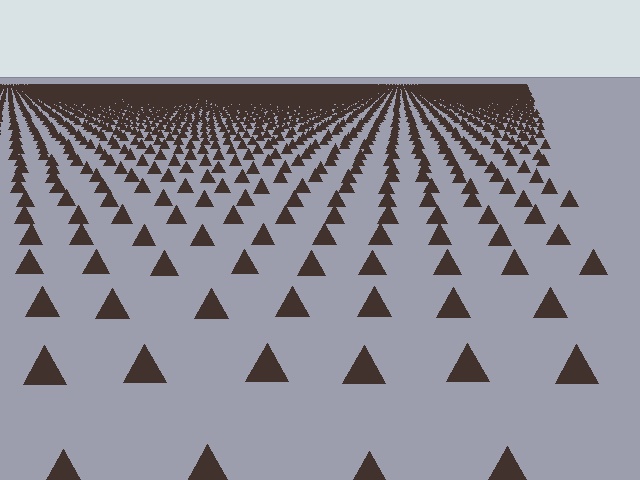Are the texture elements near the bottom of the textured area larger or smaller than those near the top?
Larger. Near the bottom, elements are closer to the viewer and appear at a bigger on-screen size.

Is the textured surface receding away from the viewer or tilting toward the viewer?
The surface is receding away from the viewer. Texture elements get smaller and denser toward the top.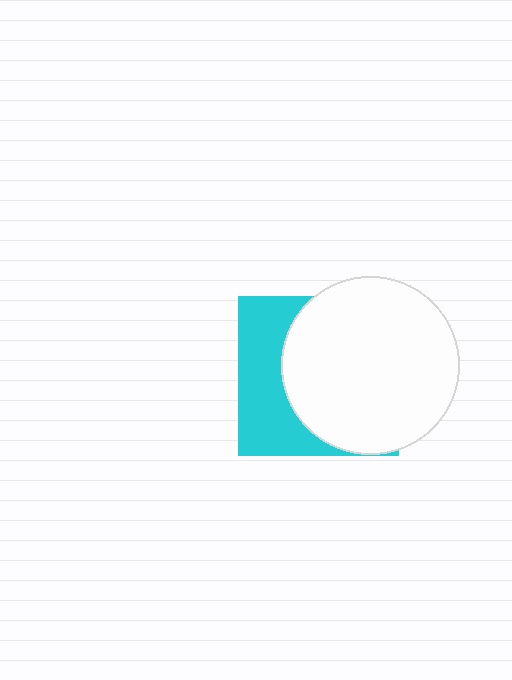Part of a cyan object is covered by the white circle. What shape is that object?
It is a square.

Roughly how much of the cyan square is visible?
A small part of it is visible (roughly 37%).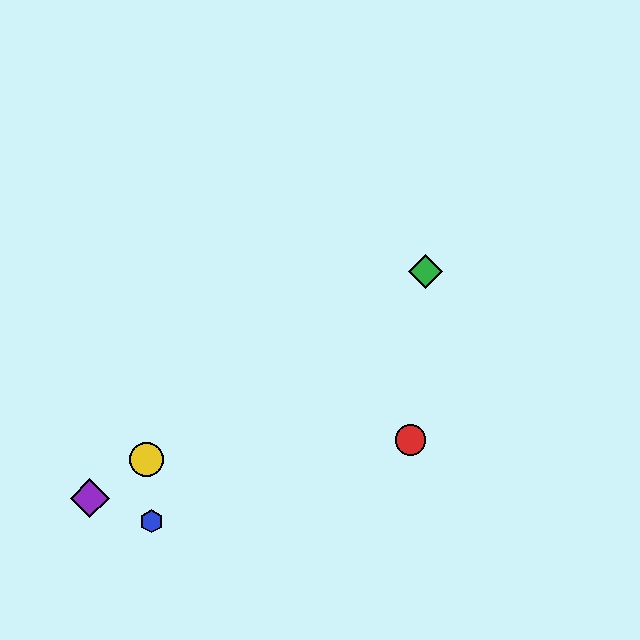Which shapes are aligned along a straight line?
The green diamond, the yellow circle, the purple diamond are aligned along a straight line.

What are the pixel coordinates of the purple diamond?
The purple diamond is at (90, 498).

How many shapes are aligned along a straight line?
3 shapes (the green diamond, the yellow circle, the purple diamond) are aligned along a straight line.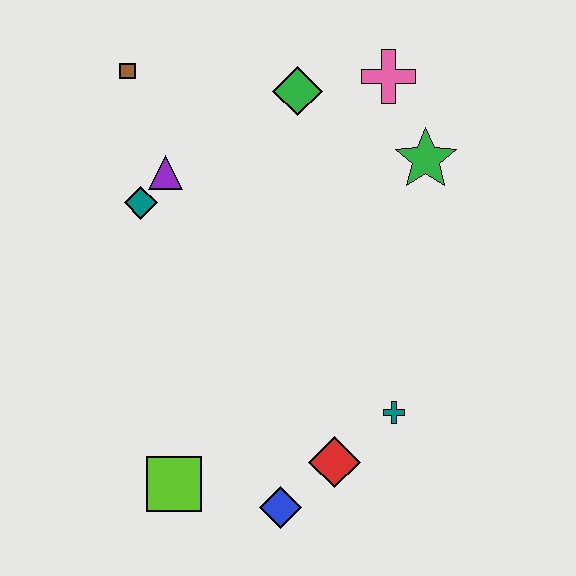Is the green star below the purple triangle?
No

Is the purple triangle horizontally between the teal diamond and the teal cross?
Yes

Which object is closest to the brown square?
The purple triangle is closest to the brown square.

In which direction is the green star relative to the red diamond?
The green star is above the red diamond.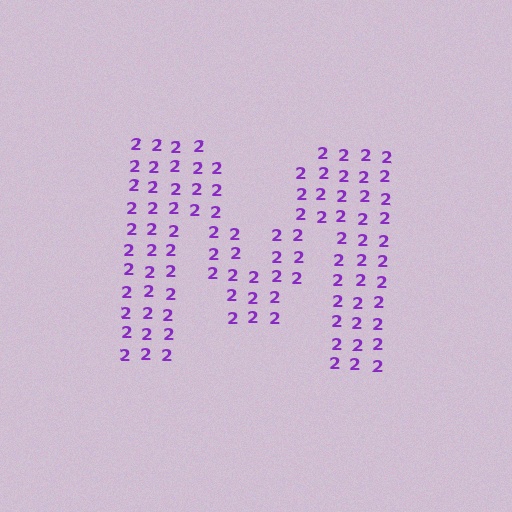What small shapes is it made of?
It is made of small digit 2's.